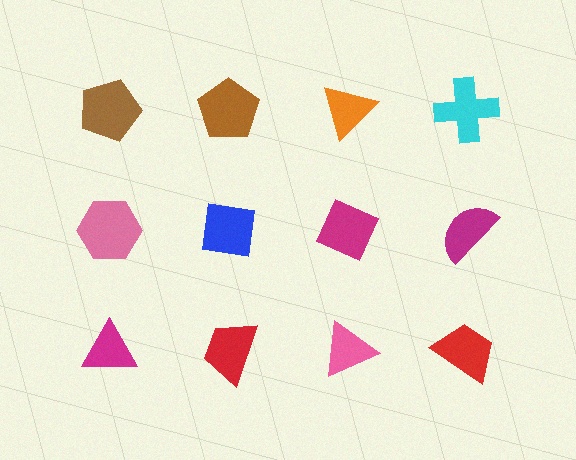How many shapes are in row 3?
4 shapes.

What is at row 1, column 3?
An orange triangle.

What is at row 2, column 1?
A pink hexagon.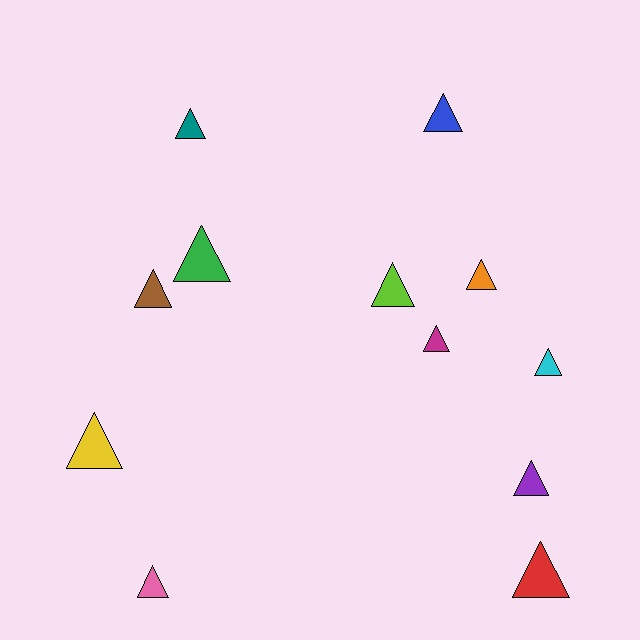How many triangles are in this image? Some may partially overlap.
There are 12 triangles.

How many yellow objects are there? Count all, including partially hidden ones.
There is 1 yellow object.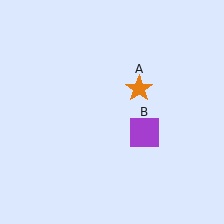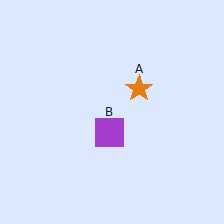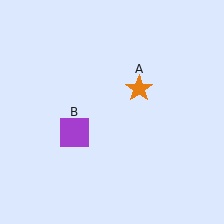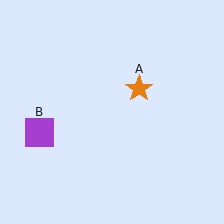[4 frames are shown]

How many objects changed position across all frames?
1 object changed position: purple square (object B).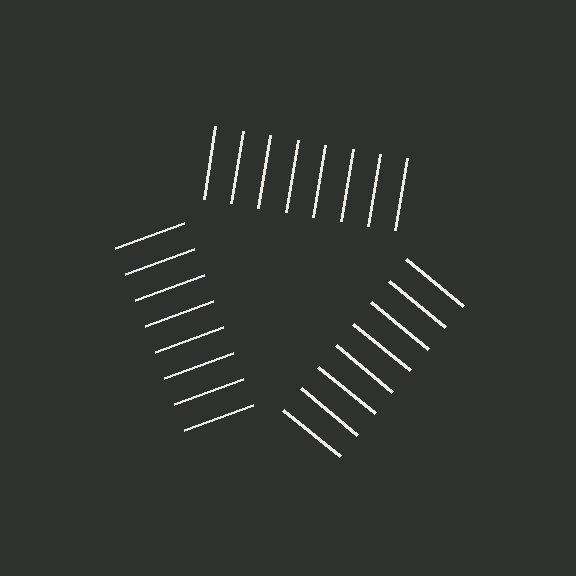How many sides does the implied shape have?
3 sides — the line-ends trace a triangle.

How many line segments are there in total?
24 — 8 along each of the 3 edges.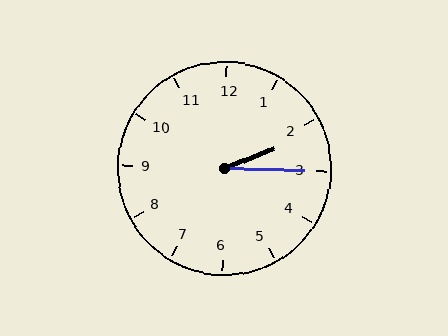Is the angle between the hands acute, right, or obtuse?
It is acute.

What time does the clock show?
2:15.